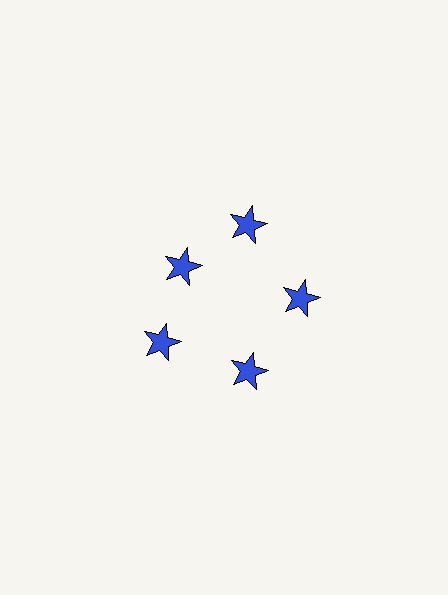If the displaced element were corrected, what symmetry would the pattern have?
It would have 5-fold rotational symmetry — the pattern would map onto itself every 72 degrees.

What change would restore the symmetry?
The symmetry would be restored by moving it outward, back onto the ring so that all 5 stars sit at equal angles and equal distance from the center.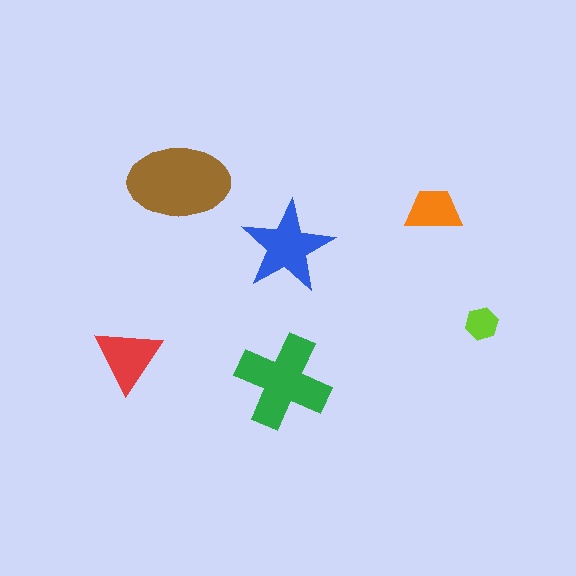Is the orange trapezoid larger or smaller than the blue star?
Smaller.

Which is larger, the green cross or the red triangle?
The green cross.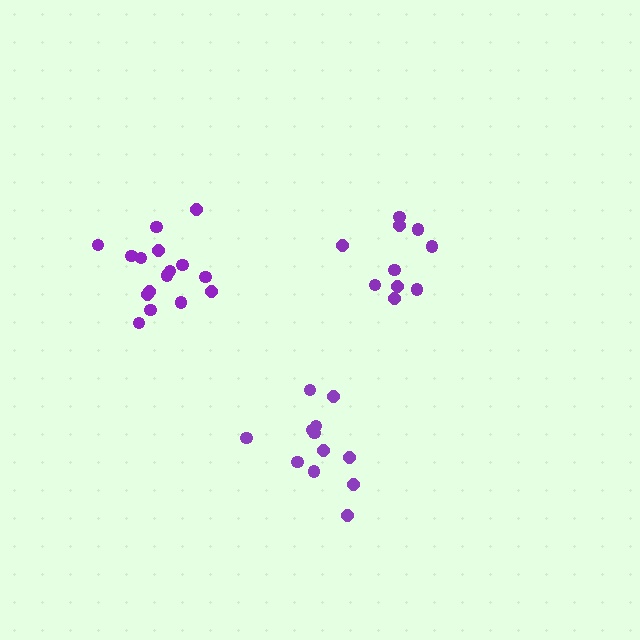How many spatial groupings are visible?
There are 3 spatial groupings.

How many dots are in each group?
Group 1: 10 dots, Group 2: 12 dots, Group 3: 16 dots (38 total).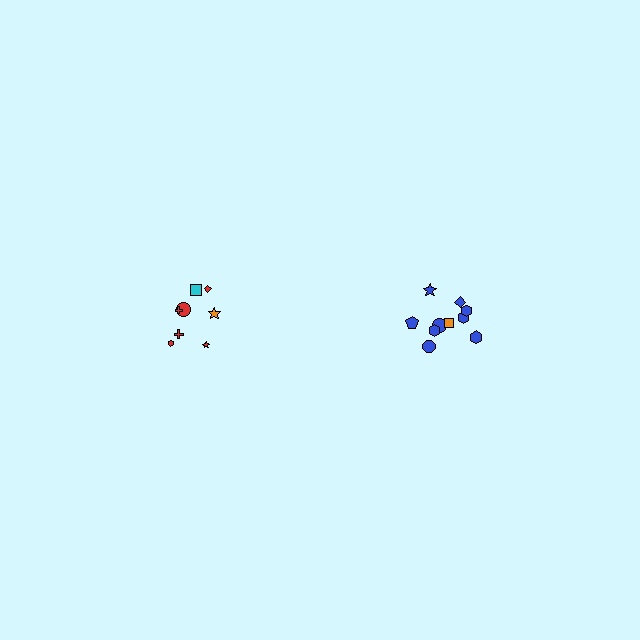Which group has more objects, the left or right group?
The right group.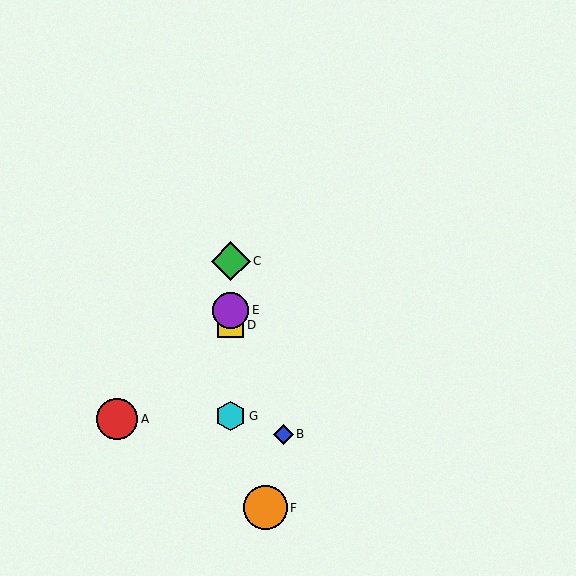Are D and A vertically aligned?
No, D is at x≈231 and A is at x≈117.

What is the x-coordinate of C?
Object C is at x≈231.